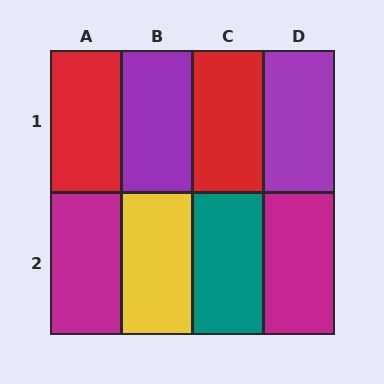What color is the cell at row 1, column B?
Purple.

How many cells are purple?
2 cells are purple.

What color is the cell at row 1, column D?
Purple.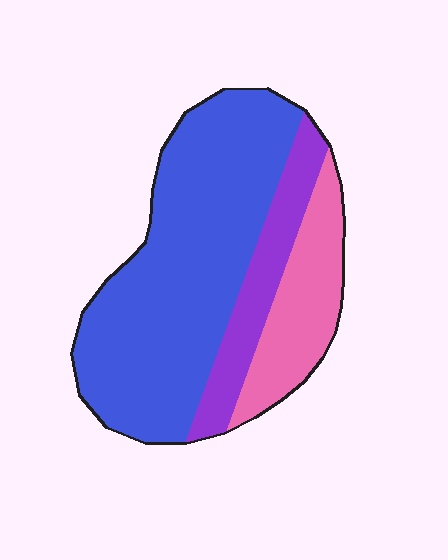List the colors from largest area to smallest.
From largest to smallest: blue, pink, purple.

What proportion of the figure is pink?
Pink covers roughly 20% of the figure.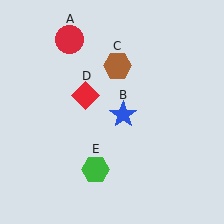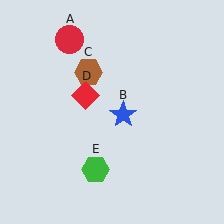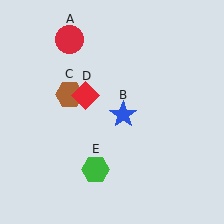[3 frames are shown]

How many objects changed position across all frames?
1 object changed position: brown hexagon (object C).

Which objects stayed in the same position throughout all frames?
Red circle (object A) and blue star (object B) and red diamond (object D) and green hexagon (object E) remained stationary.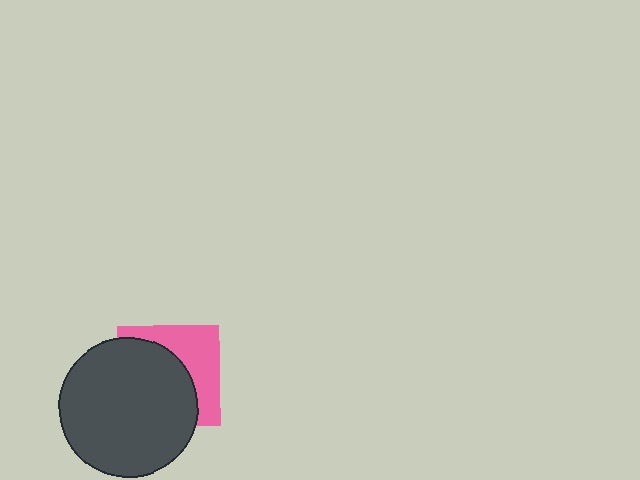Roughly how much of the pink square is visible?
A small part of it is visible (roughly 40%).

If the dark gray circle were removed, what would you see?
You would see the complete pink square.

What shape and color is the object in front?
The object in front is a dark gray circle.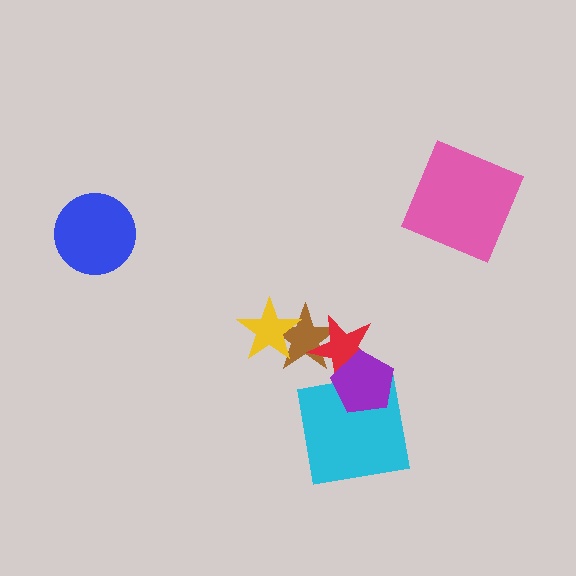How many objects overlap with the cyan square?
1 object overlaps with the cyan square.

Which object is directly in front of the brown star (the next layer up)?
The red star is directly in front of the brown star.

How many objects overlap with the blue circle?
0 objects overlap with the blue circle.